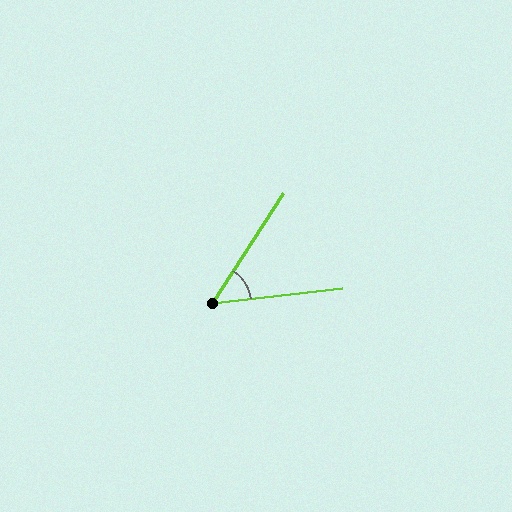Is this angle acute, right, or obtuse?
It is acute.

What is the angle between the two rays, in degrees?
Approximately 51 degrees.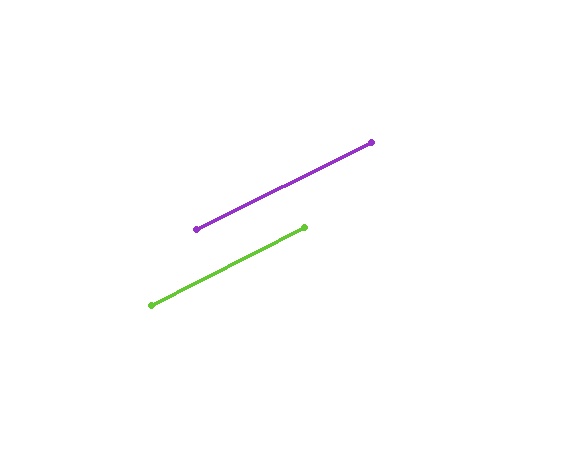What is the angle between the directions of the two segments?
Approximately 1 degree.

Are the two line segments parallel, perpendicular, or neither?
Parallel — their directions differ by only 0.8°.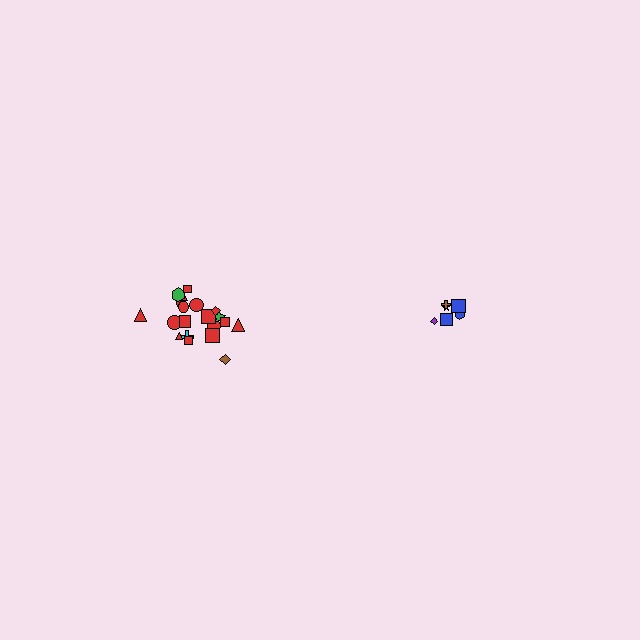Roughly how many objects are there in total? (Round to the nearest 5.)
Roughly 30 objects in total.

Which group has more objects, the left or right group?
The left group.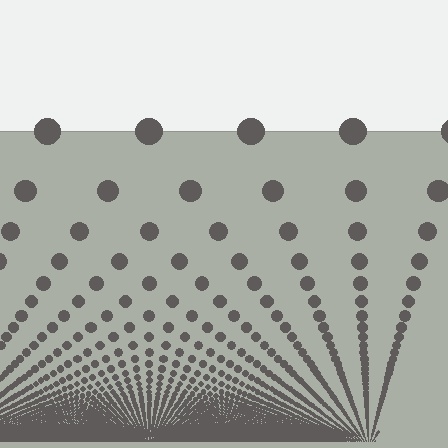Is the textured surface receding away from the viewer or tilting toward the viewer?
The surface appears to tilt toward the viewer. Texture elements get larger and sparser toward the top.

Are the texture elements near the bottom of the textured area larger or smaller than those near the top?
Smaller. The gradient is inverted — elements near the bottom are smaller and denser.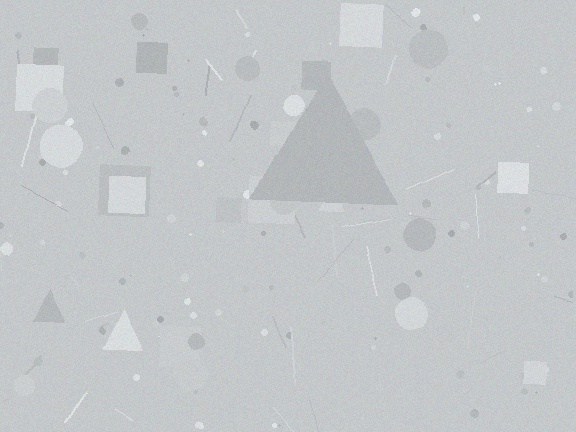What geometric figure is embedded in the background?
A triangle is embedded in the background.